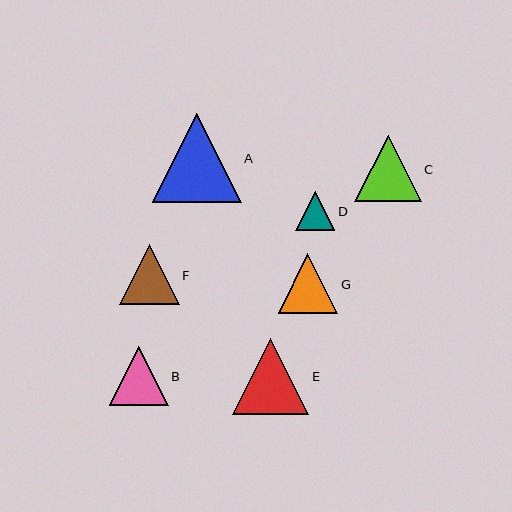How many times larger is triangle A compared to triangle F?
Triangle A is approximately 1.5 times the size of triangle F.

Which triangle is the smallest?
Triangle D is the smallest with a size of approximately 39 pixels.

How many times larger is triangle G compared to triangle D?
Triangle G is approximately 1.5 times the size of triangle D.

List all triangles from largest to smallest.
From largest to smallest: A, E, C, F, G, B, D.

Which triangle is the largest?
Triangle A is the largest with a size of approximately 88 pixels.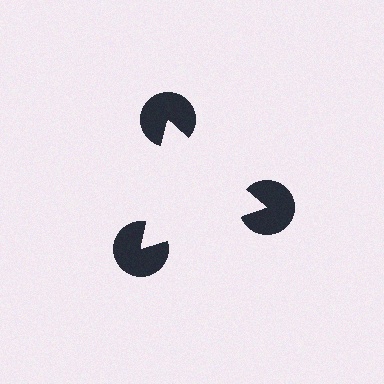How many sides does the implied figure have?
3 sides.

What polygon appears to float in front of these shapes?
An illusory triangle — its edges are inferred from the aligned wedge cuts in the pac-man discs, not physically drawn.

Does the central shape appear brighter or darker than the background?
It typically appears slightly brighter than the background, even though no actual brightness change is drawn.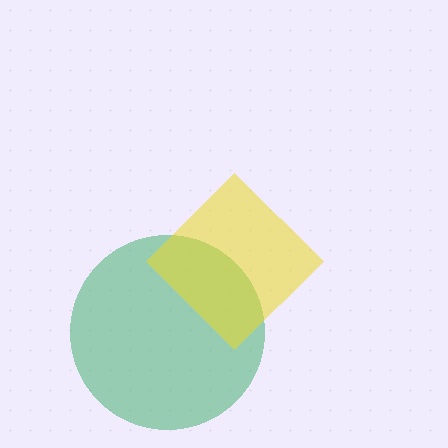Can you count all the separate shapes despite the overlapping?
Yes, there are 2 separate shapes.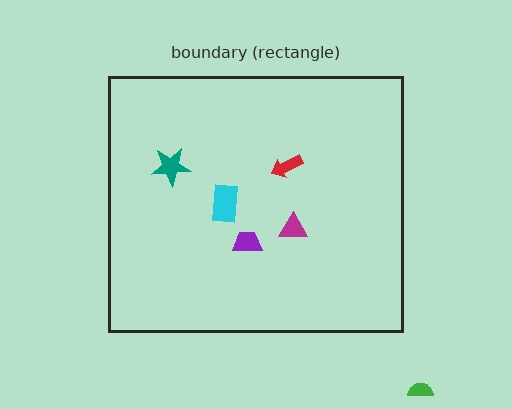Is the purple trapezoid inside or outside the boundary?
Inside.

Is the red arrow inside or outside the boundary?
Inside.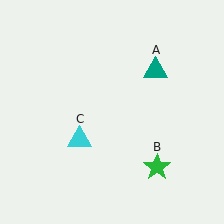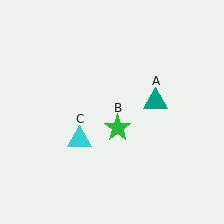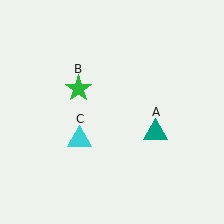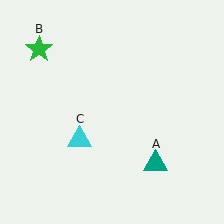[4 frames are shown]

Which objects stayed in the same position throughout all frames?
Cyan triangle (object C) remained stationary.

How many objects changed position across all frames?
2 objects changed position: teal triangle (object A), green star (object B).